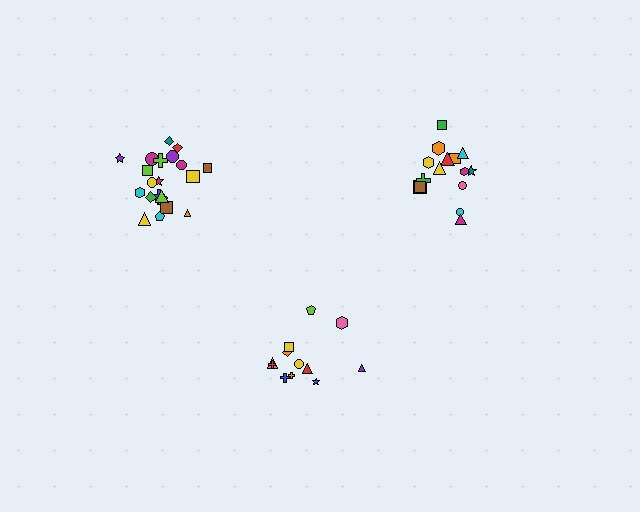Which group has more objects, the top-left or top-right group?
The top-left group.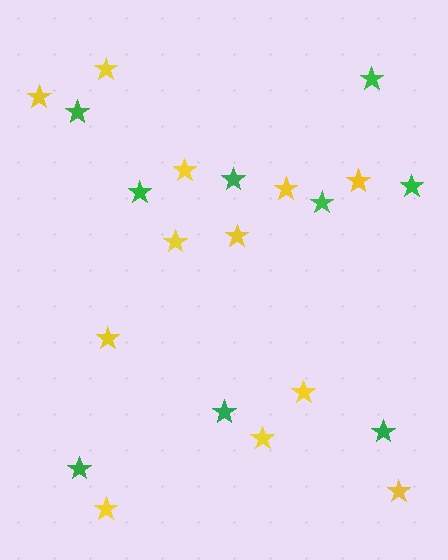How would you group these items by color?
There are 2 groups: one group of yellow stars (12) and one group of green stars (9).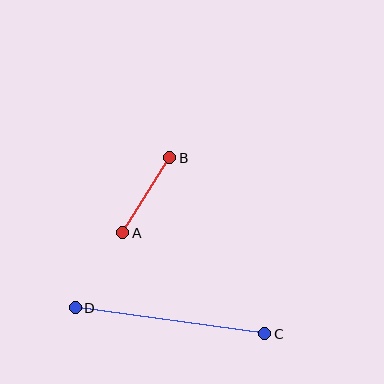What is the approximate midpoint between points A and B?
The midpoint is at approximately (146, 195) pixels.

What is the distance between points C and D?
The distance is approximately 192 pixels.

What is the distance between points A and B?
The distance is approximately 89 pixels.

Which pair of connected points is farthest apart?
Points C and D are farthest apart.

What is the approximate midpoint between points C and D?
The midpoint is at approximately (170, 321) pixels.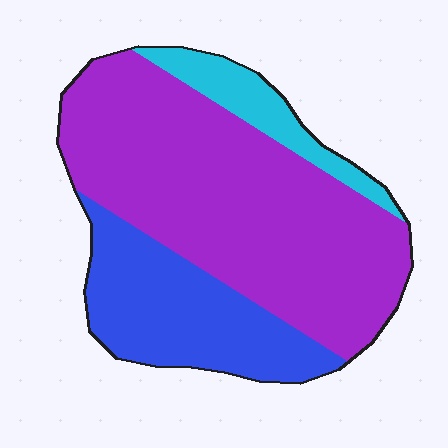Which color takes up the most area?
Purple, at roughly 65%.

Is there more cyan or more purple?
Purple.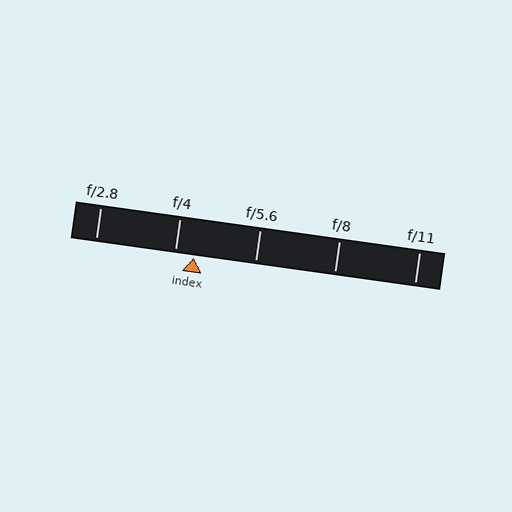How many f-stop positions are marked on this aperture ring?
There are 5 f-stop positions marked.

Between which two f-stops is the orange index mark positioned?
The index mark is between f/4 and f/5.6.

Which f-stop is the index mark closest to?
The index mark is closest to f/4.